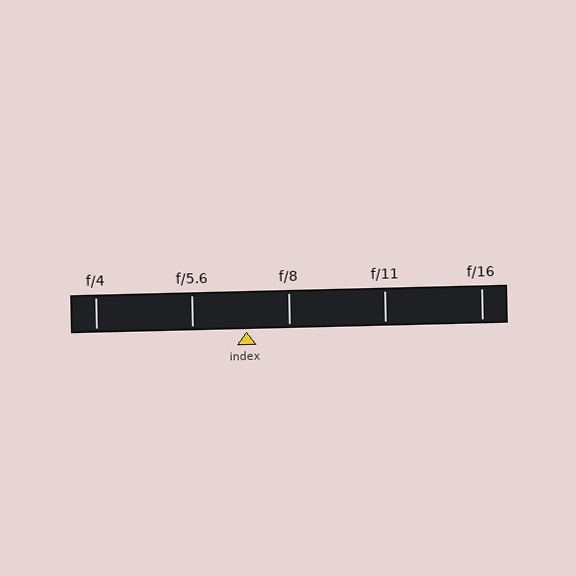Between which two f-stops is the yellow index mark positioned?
The index mark is between f/5.6 and f/8.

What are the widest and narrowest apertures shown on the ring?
The widest aperture shown is f/4 and the narrowest is f/16.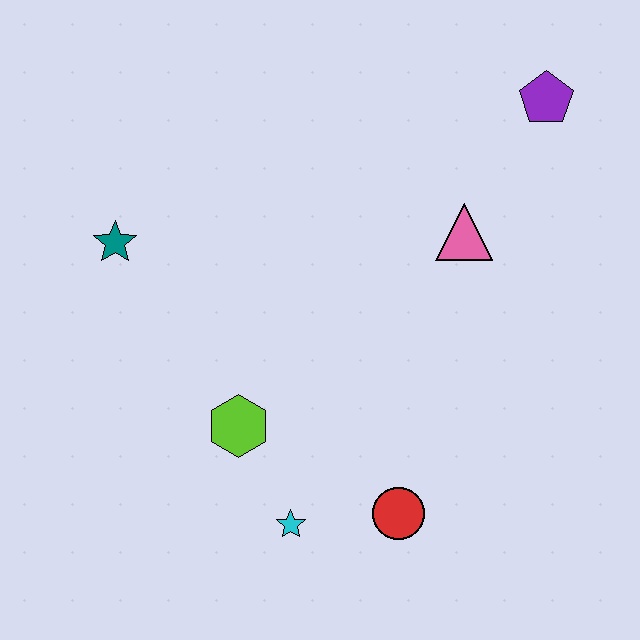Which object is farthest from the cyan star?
The purple pentagon is farthest from the cyan star.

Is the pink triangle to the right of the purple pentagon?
No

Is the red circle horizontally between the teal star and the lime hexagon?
No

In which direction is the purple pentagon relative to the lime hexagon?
The purple pentagon is above the lime hexagon.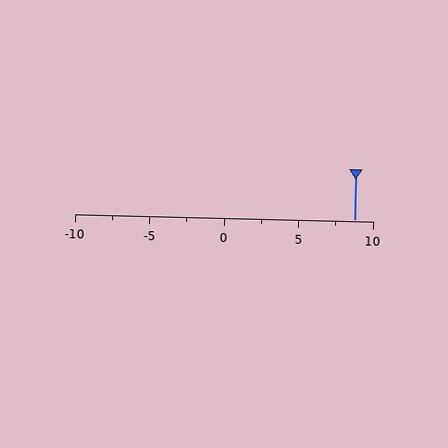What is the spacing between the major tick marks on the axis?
The major ticks are spaced 5 apart.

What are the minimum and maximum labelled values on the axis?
The axis runs from -10 to 10.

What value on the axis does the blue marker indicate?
The marker indicates approximately 8.8.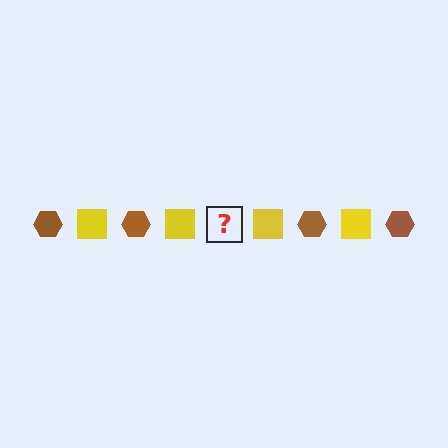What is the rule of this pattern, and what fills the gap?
The rule is that the pattern alternates between brown hexagon and yellow square. The gap should be filled with a brown hexagon.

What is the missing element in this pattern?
The missing element is a brown hexagon.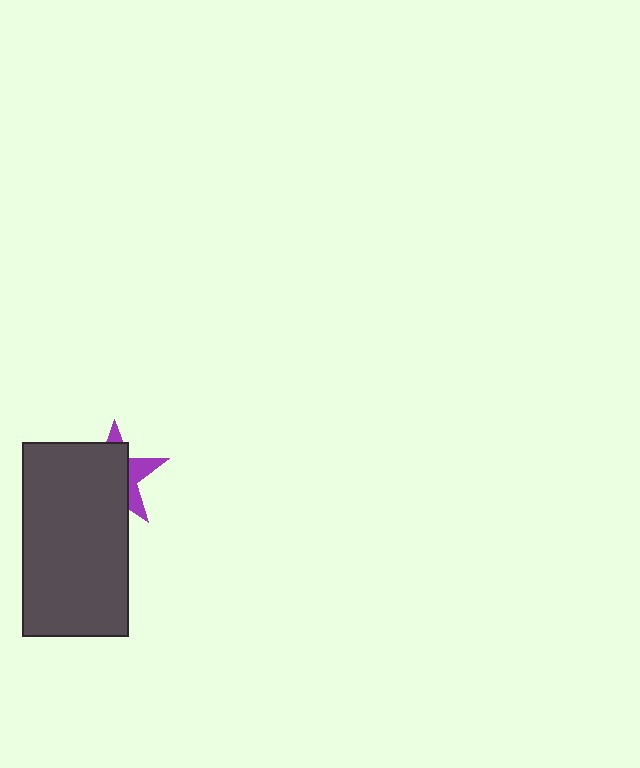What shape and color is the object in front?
The object in front is a dark gray rectangle.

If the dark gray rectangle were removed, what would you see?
You would see the complete purple star.